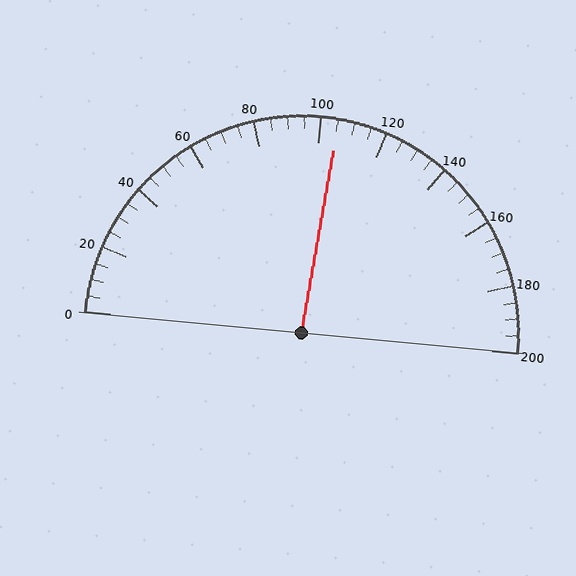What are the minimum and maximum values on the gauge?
The gauge ranges from 0 to 200.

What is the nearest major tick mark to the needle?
The nearest major tick mark is 100.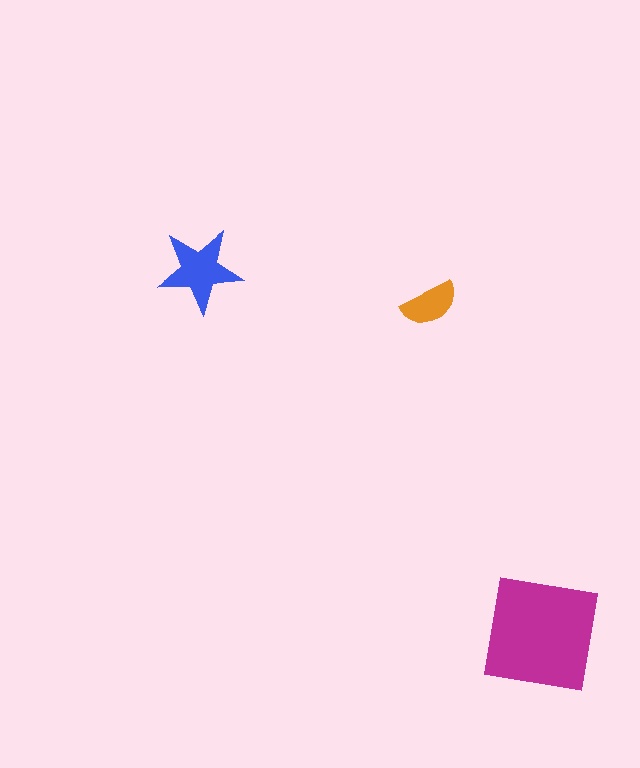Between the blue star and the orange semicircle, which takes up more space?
The blue star.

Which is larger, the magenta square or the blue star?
The magenta square.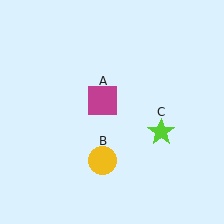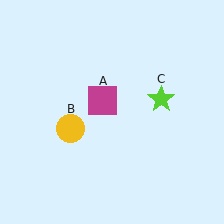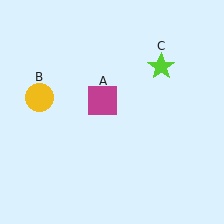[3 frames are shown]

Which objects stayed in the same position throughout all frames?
Magenta square (object A) remained stationary.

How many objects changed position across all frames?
2 objects changed position: yellow circle (object B), lime star (object C).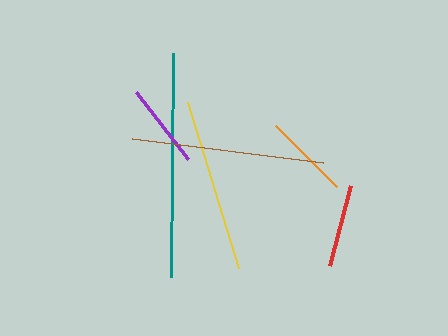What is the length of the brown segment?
The brown segment is approximately 192 pixels long.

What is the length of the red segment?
The red segment is approximately 82 pixels long.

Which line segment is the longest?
The teal line is the longest at approximately 224 pixels.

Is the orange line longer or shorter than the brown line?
The brown line is longer than the orange line.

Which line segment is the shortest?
The red line is the shortest at approximately 82 pixels.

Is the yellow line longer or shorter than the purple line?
The yellow line is longer than the purple line.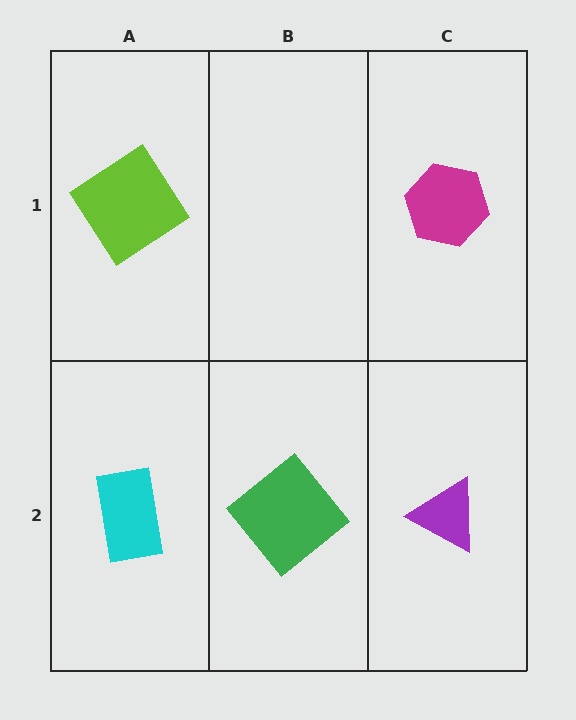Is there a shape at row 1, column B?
No, that cell is empty.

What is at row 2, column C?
A purple triangle.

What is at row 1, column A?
A lime diamond.